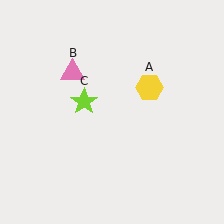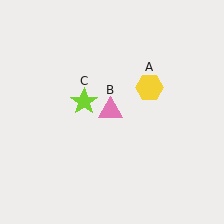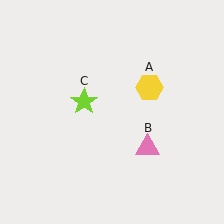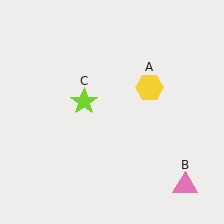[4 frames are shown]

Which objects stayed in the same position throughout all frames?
Yellow hexagon (object A) and lime star (object C) remained stationary.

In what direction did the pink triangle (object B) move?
The pink triangle (object B) moved down and to the right.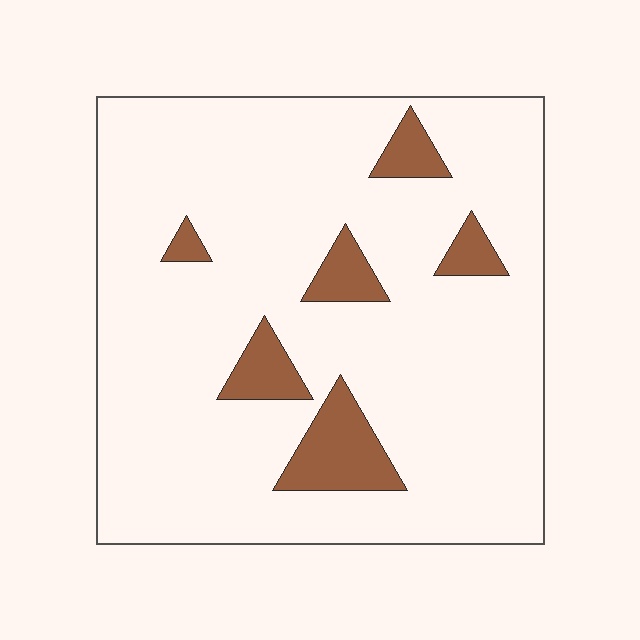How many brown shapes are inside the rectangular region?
6.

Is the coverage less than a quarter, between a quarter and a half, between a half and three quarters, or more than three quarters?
Less than a quarter.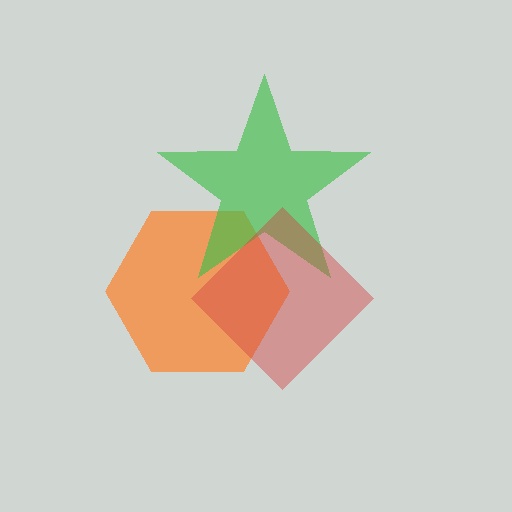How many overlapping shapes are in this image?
There are 3 overlapping shapes in the image.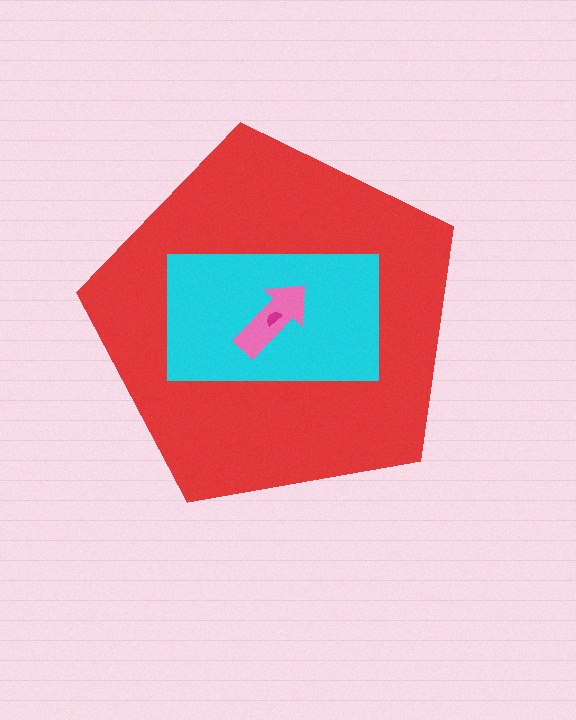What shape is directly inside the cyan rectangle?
The pink arrow.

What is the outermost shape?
The red pentagon.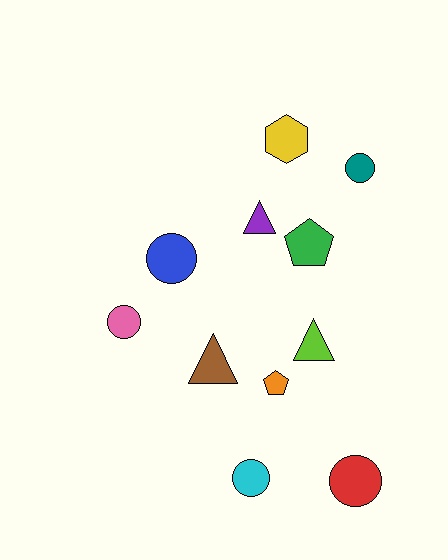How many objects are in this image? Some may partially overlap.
There are 11 objects.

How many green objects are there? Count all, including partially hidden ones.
There is 1 green object.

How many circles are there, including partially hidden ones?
There are 5 circles.